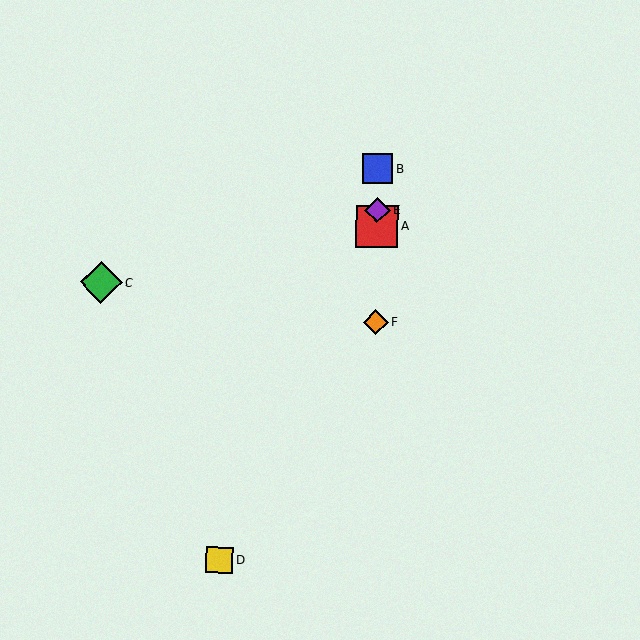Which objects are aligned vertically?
Objects A, B, E, F are aligned vertically.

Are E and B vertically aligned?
Yes, both are at x≈377.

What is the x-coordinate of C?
Object C is at x≈101.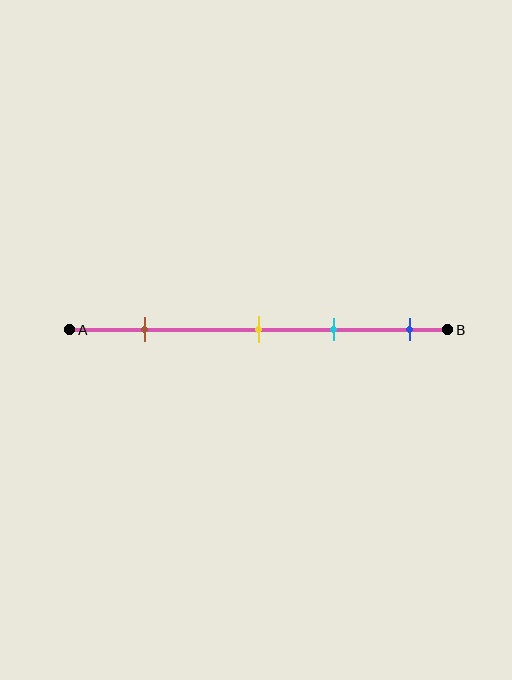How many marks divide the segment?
There are 4 marks dividing the segment.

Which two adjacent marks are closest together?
The yellow and cyan marks are the closest adjacent pair.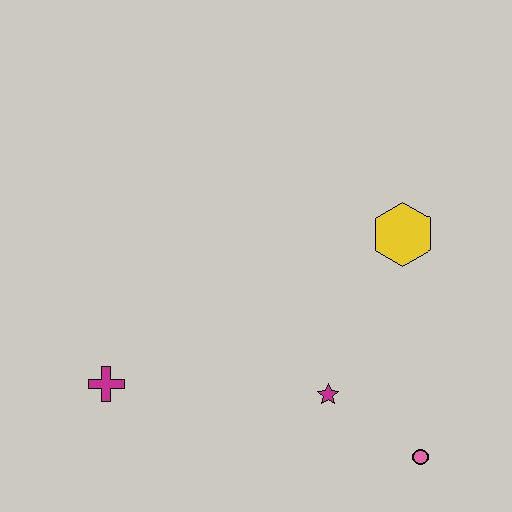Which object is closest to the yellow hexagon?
The magenta star is closest to the yellow hexagon.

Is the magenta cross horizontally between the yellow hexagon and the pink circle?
No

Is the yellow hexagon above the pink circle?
Yes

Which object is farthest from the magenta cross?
The yellow hexagon is farthest from the magenta cross.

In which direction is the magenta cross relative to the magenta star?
The magenta cross is to the left of the magenta star.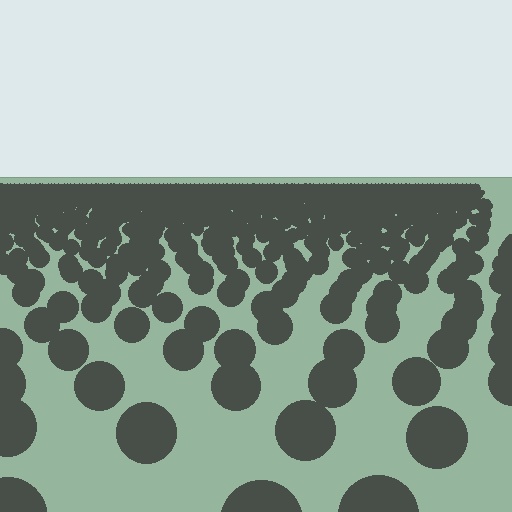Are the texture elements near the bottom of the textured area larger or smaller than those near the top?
Larger. Near the bottom, elements are closer to the viewer and appear at a bigger on-screen size.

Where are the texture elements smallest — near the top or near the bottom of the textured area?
Near the top.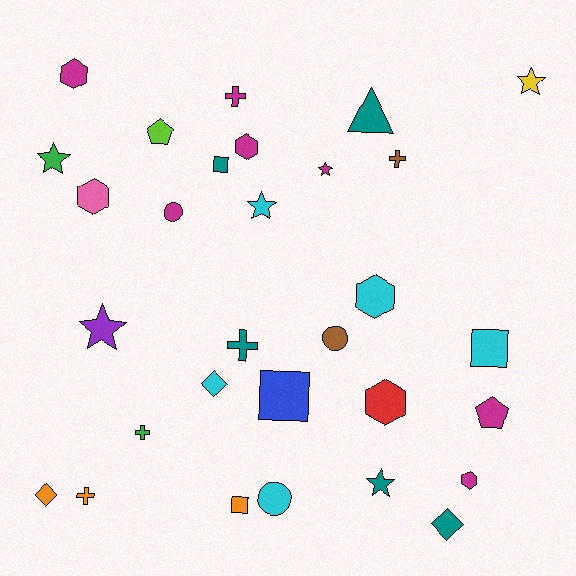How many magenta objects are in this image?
There are 7 magenta objects.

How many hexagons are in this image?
There are 6 hexagons.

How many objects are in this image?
There are 30 objects.